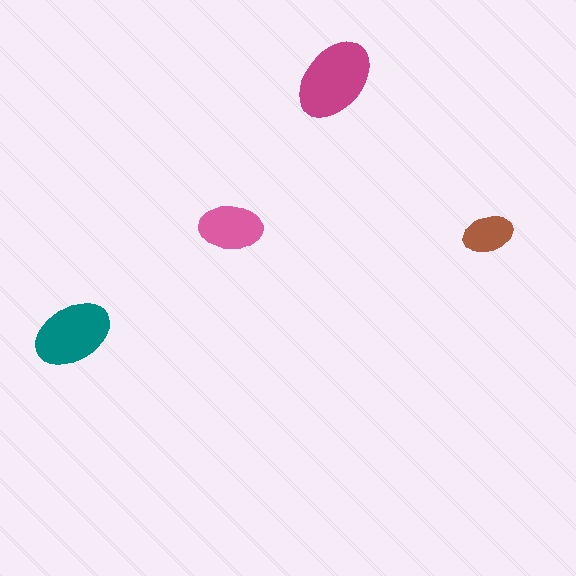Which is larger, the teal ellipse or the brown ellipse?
The teal one.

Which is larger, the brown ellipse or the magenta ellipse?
The magenta one.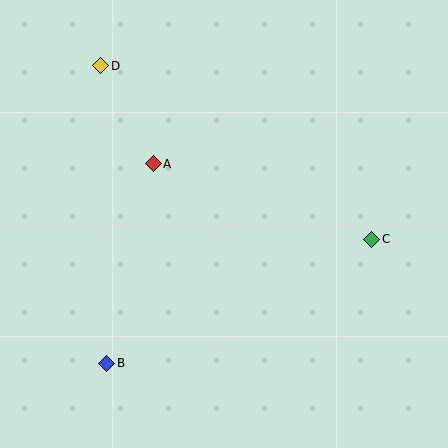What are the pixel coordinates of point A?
Point A is at (153, 164).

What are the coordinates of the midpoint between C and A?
The midpoint between C and A is at (262, 202).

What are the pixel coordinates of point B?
Point B is at (107, 363).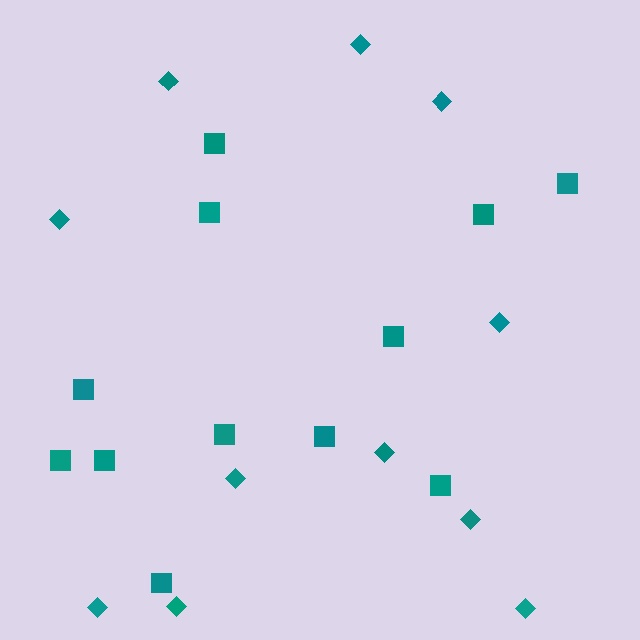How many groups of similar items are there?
There are 2 groups: one group of diamonds (11) and one group of squares (12).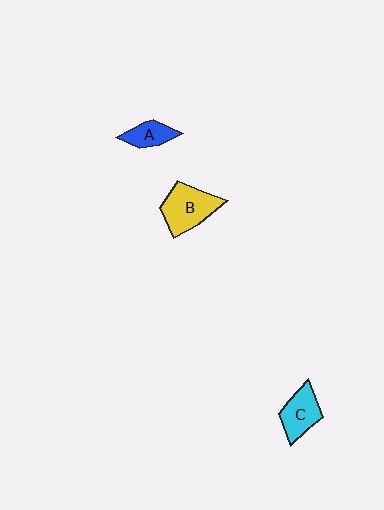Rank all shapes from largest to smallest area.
From largest to smallest: B (yellow), C (cyan), A (blue).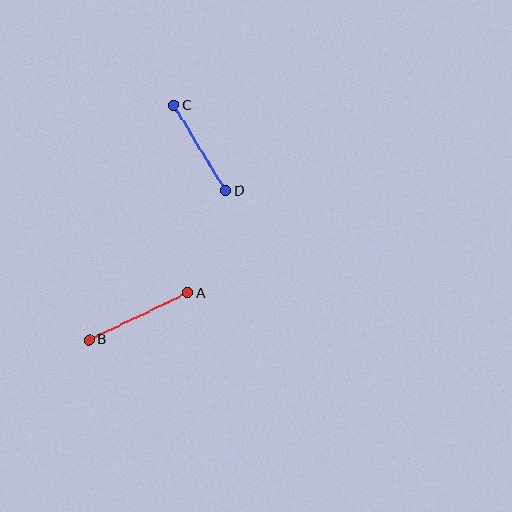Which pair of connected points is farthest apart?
Points A and B are farthest apart.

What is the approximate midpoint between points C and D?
The midpoint is at approximately (200, 148) pixels.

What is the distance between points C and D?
The distance is approximately 100 pixels.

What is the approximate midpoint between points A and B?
The midpoint is at approximately (138, 316) pixels.